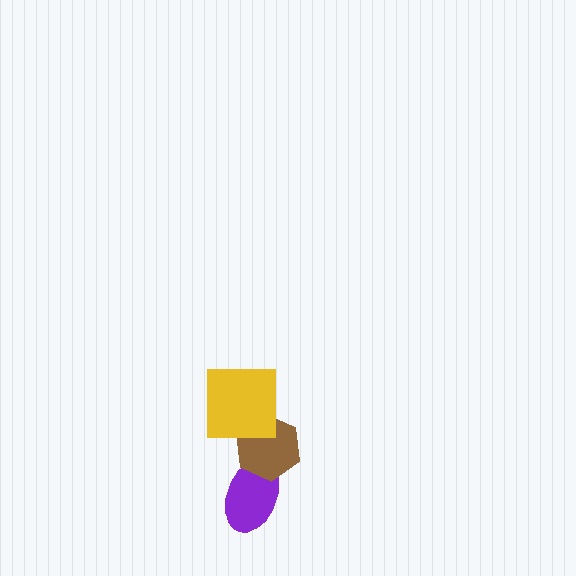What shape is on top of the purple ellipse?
The brown hexagon is on top of the purple ellipse.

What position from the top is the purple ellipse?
The purple ellipse is 3rd from the top.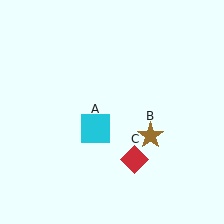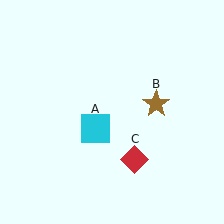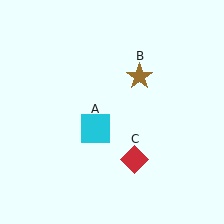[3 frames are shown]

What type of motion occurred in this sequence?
The brown star (object B) rotated counterclockwise around the center of the scene.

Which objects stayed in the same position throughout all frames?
Cyan square (object A) and red diamond (object C) remained stationary.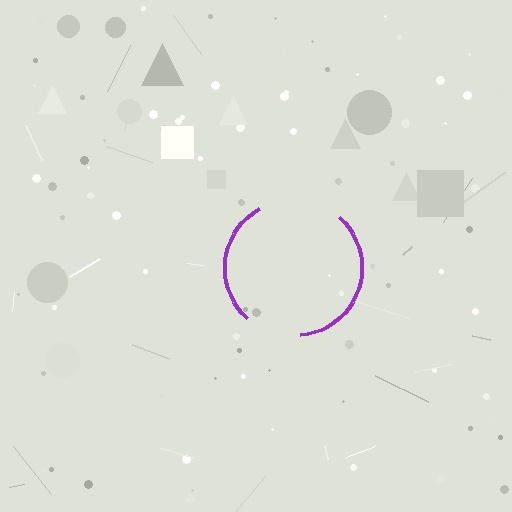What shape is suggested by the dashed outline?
The dashed outline suggests a circle.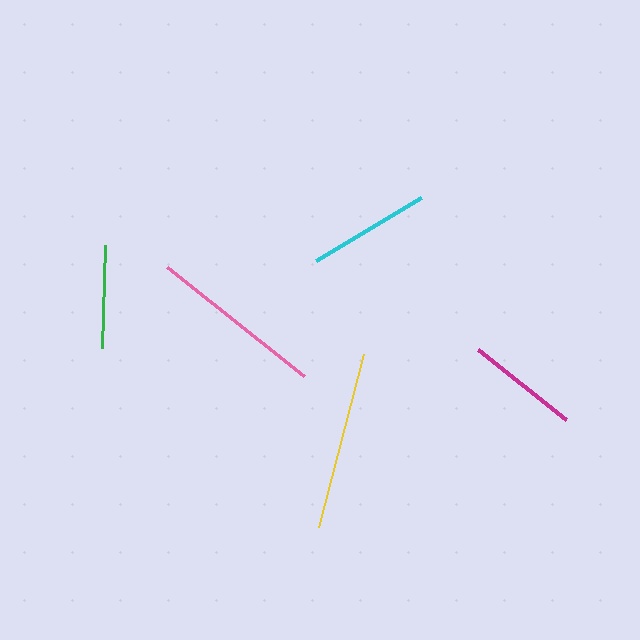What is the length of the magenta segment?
The magenta segment is approximately 112 pixels long.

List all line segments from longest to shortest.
From longest to shortest: yellow, pink, cyan, magenta, green.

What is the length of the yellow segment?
The yellow segment is approximately 179 pixels long.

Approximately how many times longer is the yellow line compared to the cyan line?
The yellow line is approximately 1.5 times the length of the cyan line.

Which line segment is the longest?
The yellow line is the longest at approximately 179 pixels.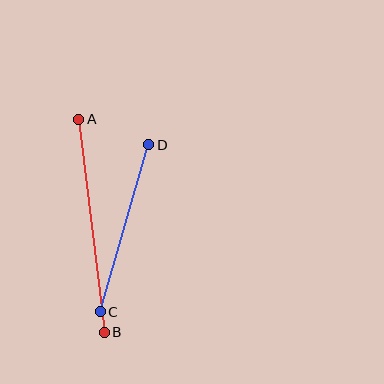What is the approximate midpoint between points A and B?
The midpoint is at approximately (91, 226) pixels.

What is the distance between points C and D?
The distance is approximately 174 pixels.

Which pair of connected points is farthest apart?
Points A and B are farthest apart.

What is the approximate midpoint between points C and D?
The midpoint is at approximately (124, 228) pixels.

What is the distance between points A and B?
The distance is approximately 214 pixels.